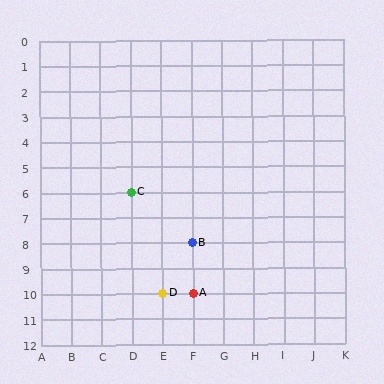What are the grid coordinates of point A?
Point A is at grid coordinates (F, 10).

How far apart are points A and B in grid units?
Points A and B are 2 rows apart.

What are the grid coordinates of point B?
Point B is at grid coordinates (F, 8).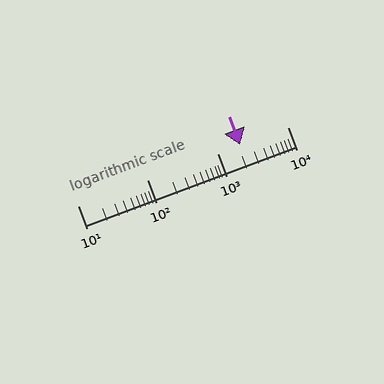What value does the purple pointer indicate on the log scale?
The pointer indicates approximately 2100.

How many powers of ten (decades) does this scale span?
The scale spans 3 decades, from 10 to 10000.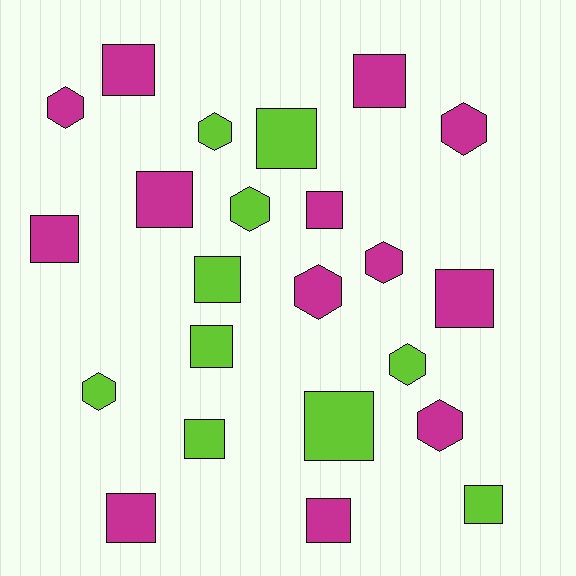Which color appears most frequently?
Magenta, with 13 objects.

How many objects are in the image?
There are 23 objects.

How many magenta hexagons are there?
There are 5 magenta hexagons.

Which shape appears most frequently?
Square, with 14 objects.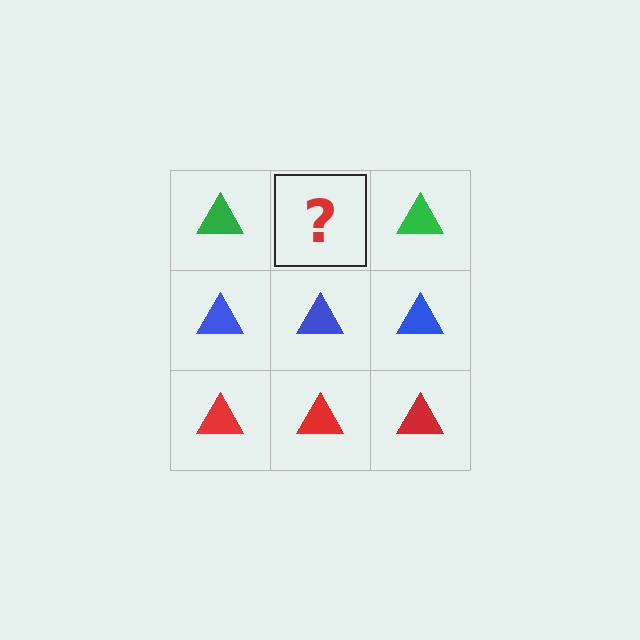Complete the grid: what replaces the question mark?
The question mark should be replaced with a green triangle.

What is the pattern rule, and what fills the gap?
The rule is that each row has a consistent color. The gap should be filled with a green triangle.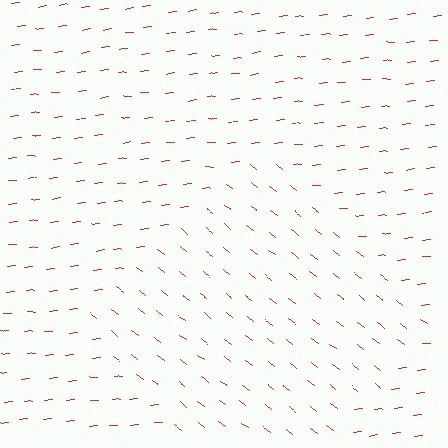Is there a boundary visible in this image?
Yes, there is a texture boundary formed by a change in line orientation.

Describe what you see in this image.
The image is filled with small red line segments. A diamond region in the image has lines oriented differently from the surrounding lines, creating a visible texture boundary.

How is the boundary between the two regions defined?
The boundary is defined purely by a change in line orientation (approximately 45 degrees difference). All lines are the same color and thickness.